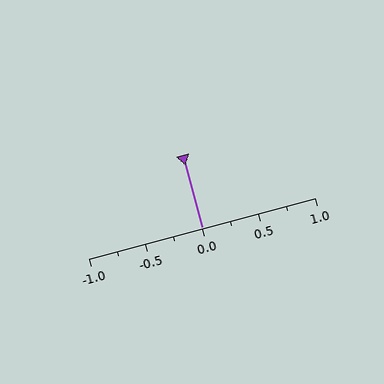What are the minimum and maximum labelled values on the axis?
The axis runs from -1.0 to 1.0.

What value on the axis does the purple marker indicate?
The marker indicates approximately 0.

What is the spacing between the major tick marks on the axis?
The major ticks are spaced 0.5 apart.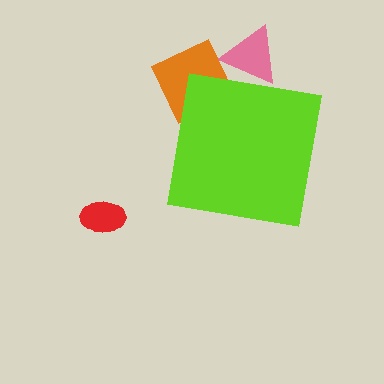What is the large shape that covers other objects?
A lime square.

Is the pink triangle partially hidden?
Yes, the pink triangle is partially hidden behind the lime square.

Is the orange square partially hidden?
Yes, the orange square is partially hidden behind the lime square.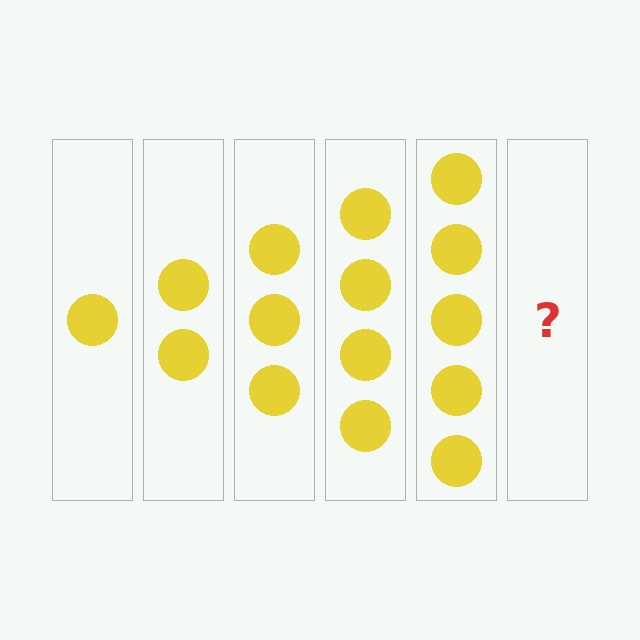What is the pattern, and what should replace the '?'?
The pattern is that each step adds one more circle. The '?' should be 6 circles.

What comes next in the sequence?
The next element should be 6 circles.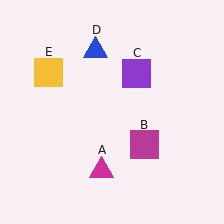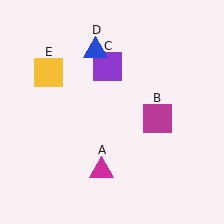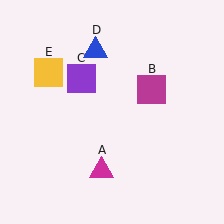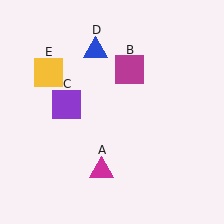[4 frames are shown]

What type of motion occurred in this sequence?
The magenta square (object B), purple square (object C) rotated counterclockwise around the center of the scene.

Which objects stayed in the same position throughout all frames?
Magenta triangle (object A) and blue triangle (object D) and yellow square (object E) remained stationary.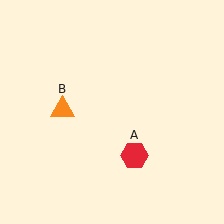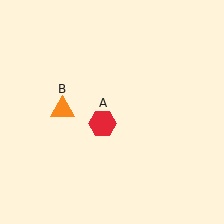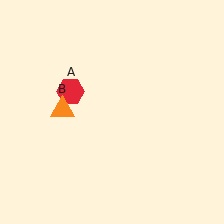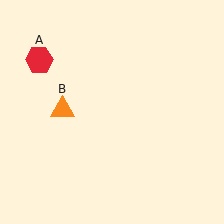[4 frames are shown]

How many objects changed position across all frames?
1 object changed position: red hexagon (object A).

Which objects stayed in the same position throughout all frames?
Orange triangle (object B) remained stationary.